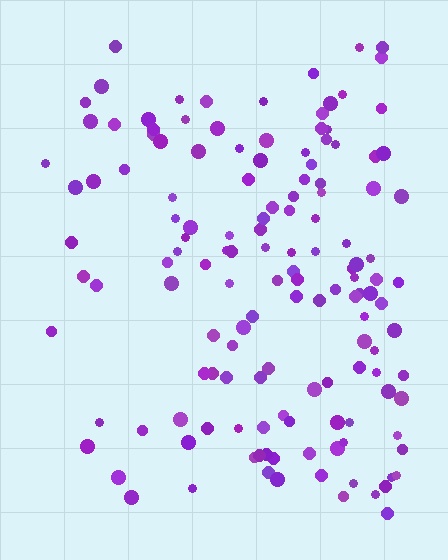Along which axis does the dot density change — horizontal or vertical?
Horizontal.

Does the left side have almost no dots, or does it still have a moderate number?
Still a moderate number, just noticeably fewer than the right.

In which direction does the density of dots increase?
From left to right, with the right side densest.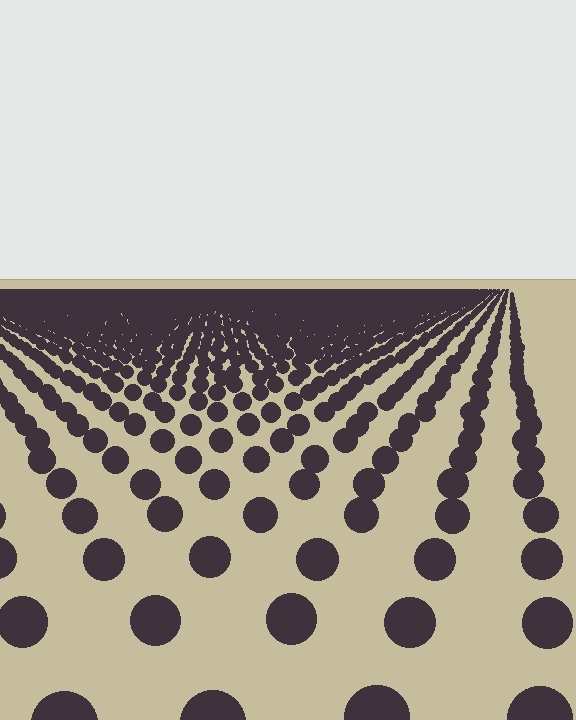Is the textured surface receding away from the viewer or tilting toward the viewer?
The surface is receding away from the viewer. Texture elements get smaller and denser toward the top.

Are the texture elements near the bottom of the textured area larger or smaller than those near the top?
Larger. Near the bottom, elements are closer to the viewer and appear at a bigger on-screen size.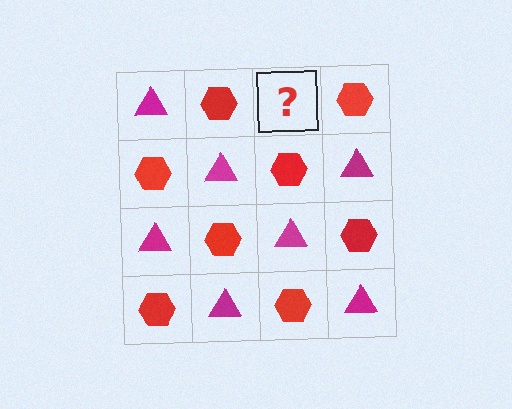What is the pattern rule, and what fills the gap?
The rule is that it alternates magenta triangle and red hexagon in a checkerboard pattern. The gap should be filled with a magenta triangle.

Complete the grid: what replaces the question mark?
The question mark should be replaced with a magenta triangle.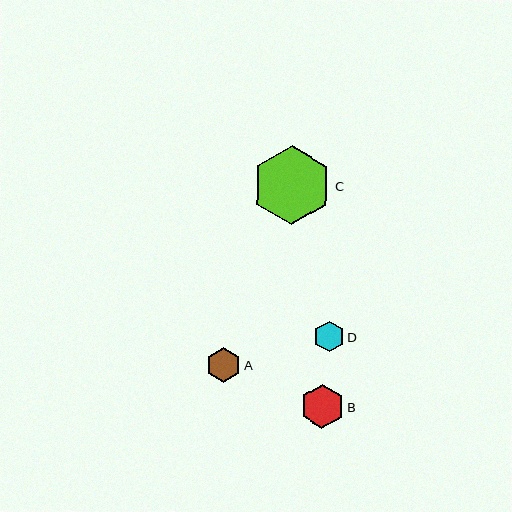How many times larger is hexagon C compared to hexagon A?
Hexagon C is approximately 2.3 times the size of hexagon A.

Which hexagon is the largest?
Hexagon C is the largest with a size of approximately 80 pixels.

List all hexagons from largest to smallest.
From largest to smallest: C, B, A, D.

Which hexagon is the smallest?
Hexagon D is the smallest with a size of approximately 31 pixels.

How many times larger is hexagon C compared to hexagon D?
Hexagon C is approximately 2.6 times the size of hexagon D.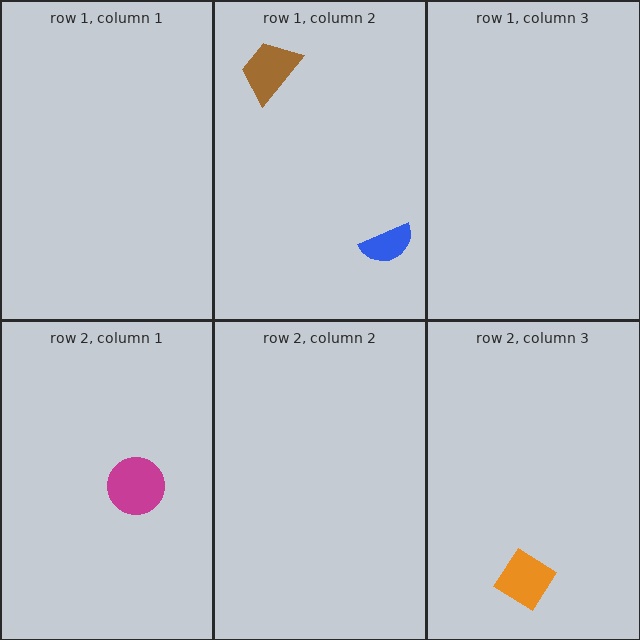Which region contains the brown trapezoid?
The row 1, column 2 region.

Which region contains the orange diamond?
The row 2, column 3 region.